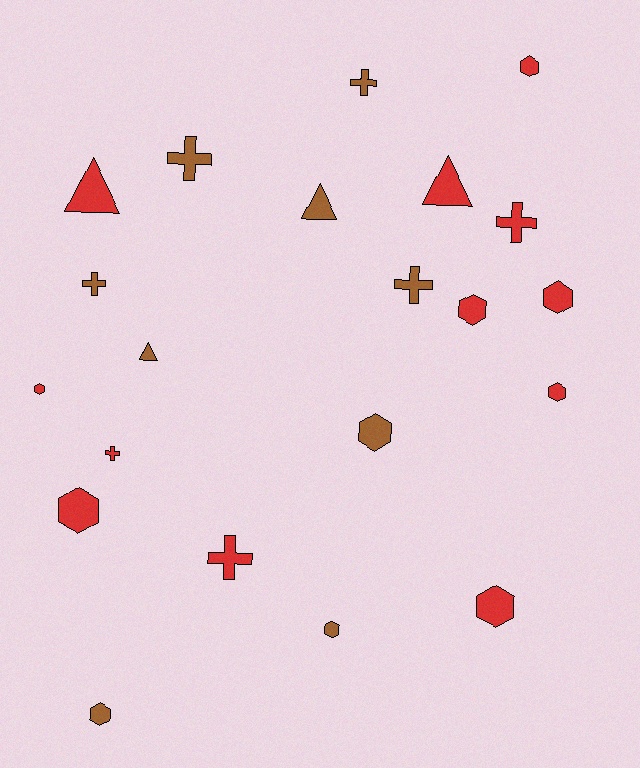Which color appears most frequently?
Red, with 12 objects.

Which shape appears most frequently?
Hexagon, with 10 objects.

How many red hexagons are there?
There are 7 red hexagons.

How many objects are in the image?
There are 21 objects.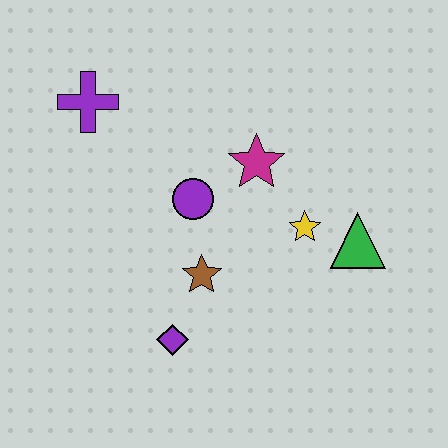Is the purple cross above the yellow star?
Yes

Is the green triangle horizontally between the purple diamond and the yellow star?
No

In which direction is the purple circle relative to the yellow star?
The purple circle is to the left of the yellow star.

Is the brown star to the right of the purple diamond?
Yes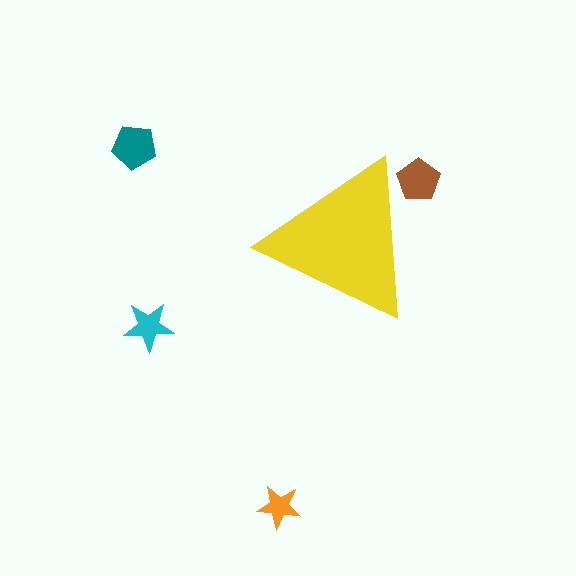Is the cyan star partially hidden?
No, the cyan star is fully visible.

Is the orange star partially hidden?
No, the orange star is fully visible.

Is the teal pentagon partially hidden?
No, the teal pentagon is fully visible.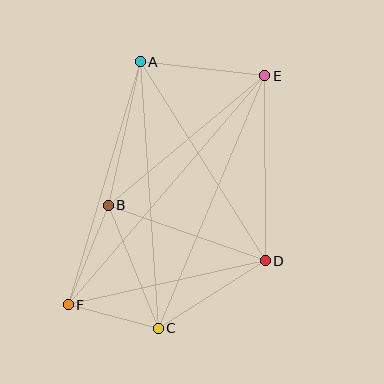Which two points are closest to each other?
Points C and F are closest to each other.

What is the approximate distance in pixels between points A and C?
The distance between A and C is approximately 267 pixels.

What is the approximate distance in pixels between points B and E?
The distance between B and E is approximately 203 pixels.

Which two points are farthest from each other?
Points E and F are farthest from each other.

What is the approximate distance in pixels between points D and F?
The distance between D and F is approximately 202 pixels.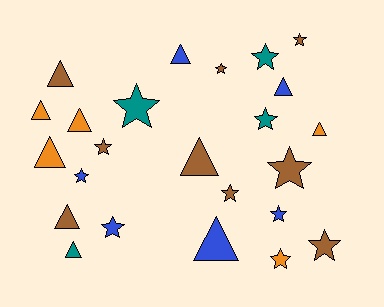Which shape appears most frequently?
Star, with 13 objects.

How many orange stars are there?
There is 1 orange star.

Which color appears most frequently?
Brown, with 9 objects.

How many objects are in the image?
There are 24 objects.